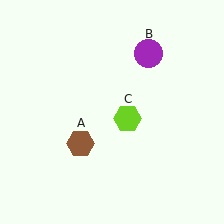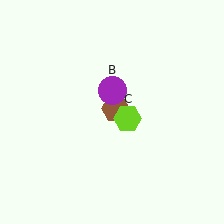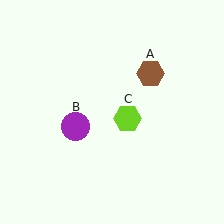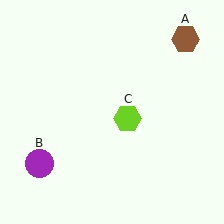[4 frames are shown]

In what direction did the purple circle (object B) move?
The purple circle (object B) moved down and to the left.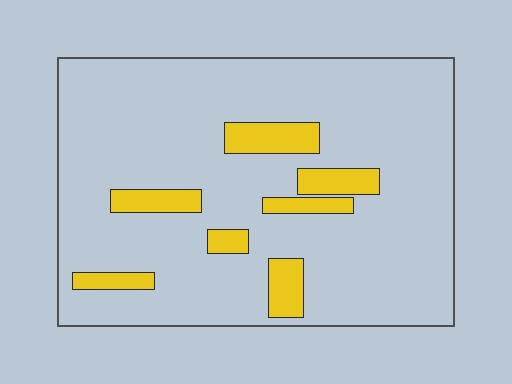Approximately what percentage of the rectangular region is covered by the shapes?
Approximately 15%.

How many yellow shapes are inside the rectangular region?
7.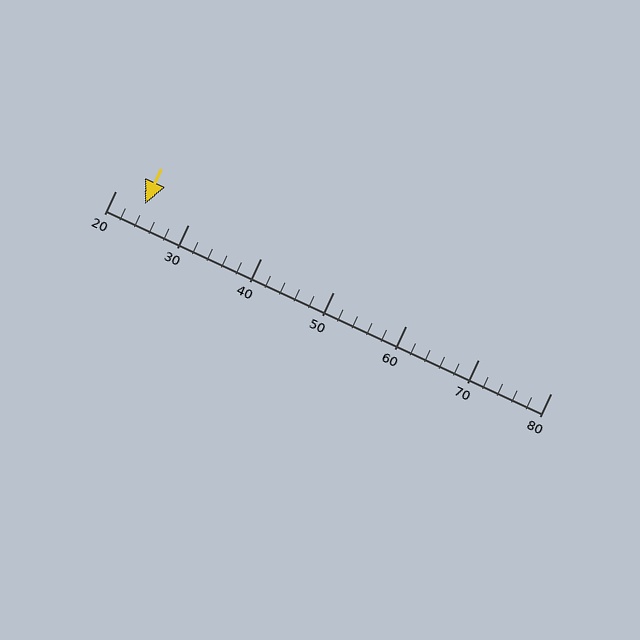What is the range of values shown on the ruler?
The ruler shows values from 20 to 80.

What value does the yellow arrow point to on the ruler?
The yellow arrow points to approximately 24.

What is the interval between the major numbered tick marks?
The major tick marks are spaced 10 units apart.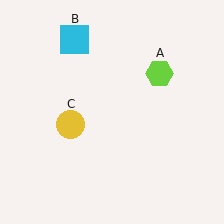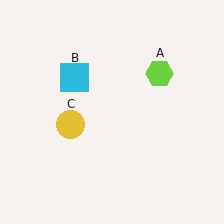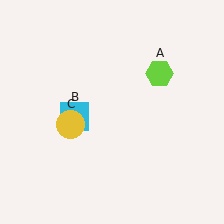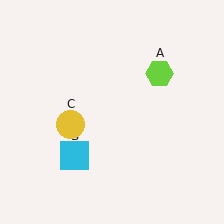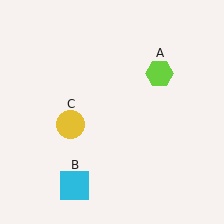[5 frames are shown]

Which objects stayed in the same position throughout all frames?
Lime hexagon (object A) and yellow circle (object C) remained stationary.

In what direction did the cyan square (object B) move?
The cyan square (object B) moved down.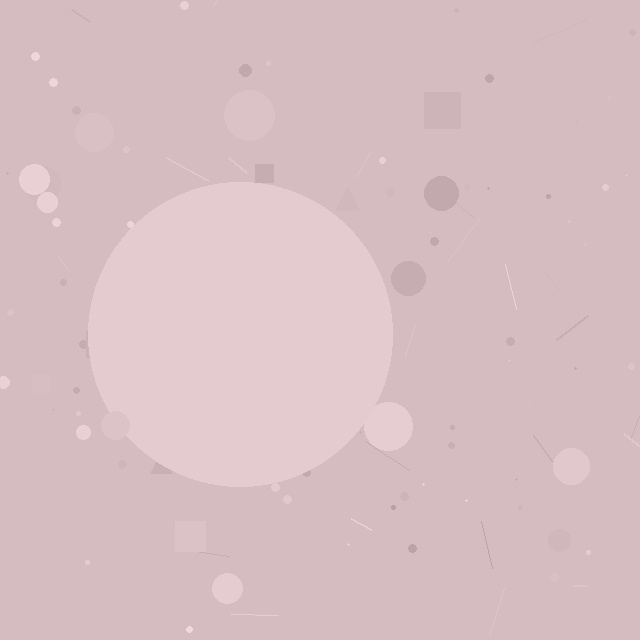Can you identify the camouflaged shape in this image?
The camouflaged shape is a circle.